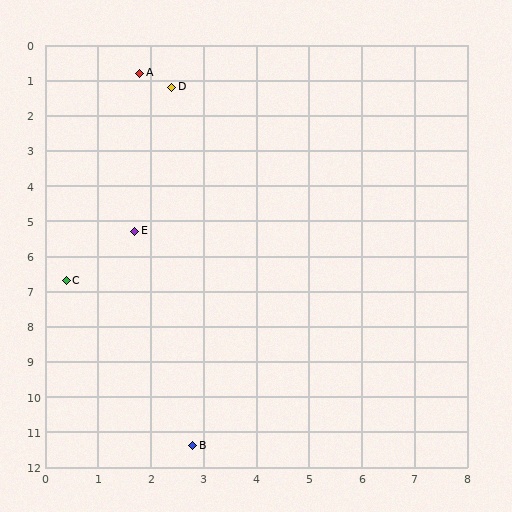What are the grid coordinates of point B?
Point B is at approximately (2.8, 11.4).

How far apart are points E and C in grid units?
Points E and C are about 1.9 grid units apart.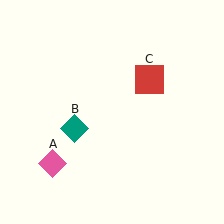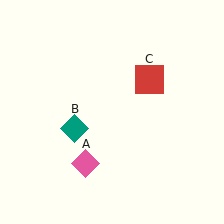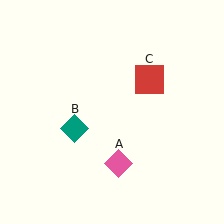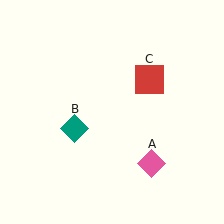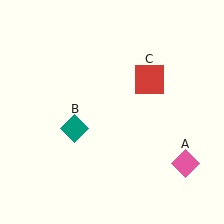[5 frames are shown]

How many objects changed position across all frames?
1 object changed position: pink diamond (object A).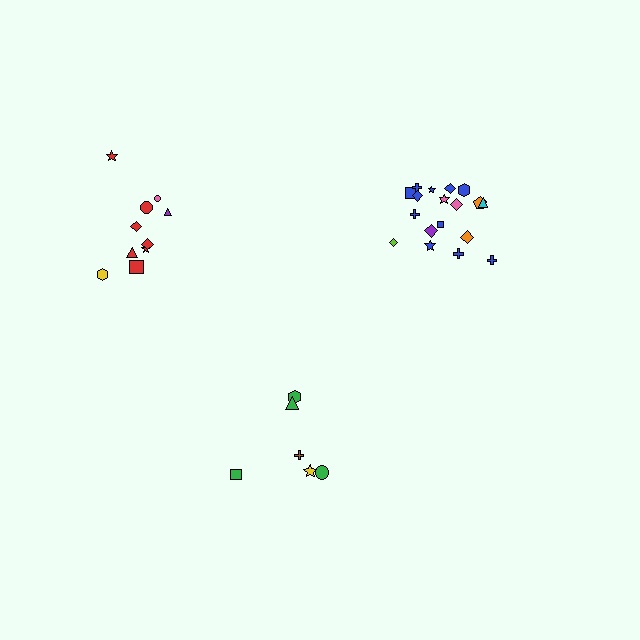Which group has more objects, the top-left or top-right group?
The top-right group.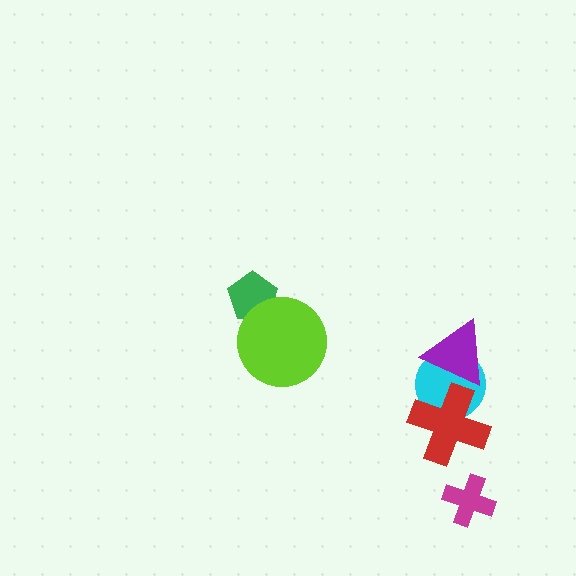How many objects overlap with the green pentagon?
1 object overlaps with the green pentagon.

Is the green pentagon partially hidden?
Yes, it is partially covered by another shape.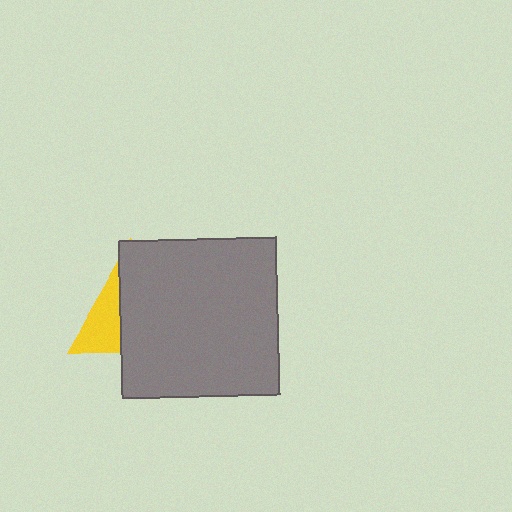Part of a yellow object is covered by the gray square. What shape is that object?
It is a triangle.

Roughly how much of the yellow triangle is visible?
A small part of it is visible (roughly 32%).